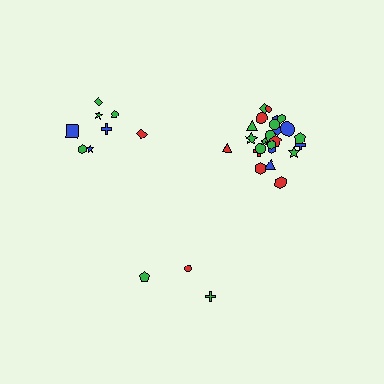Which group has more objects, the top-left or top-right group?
The top-right group.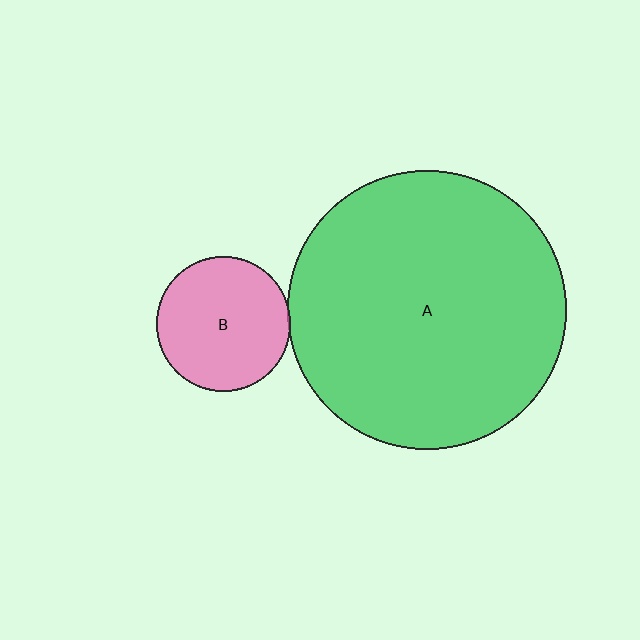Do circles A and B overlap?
Yes.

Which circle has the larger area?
Circle A (green).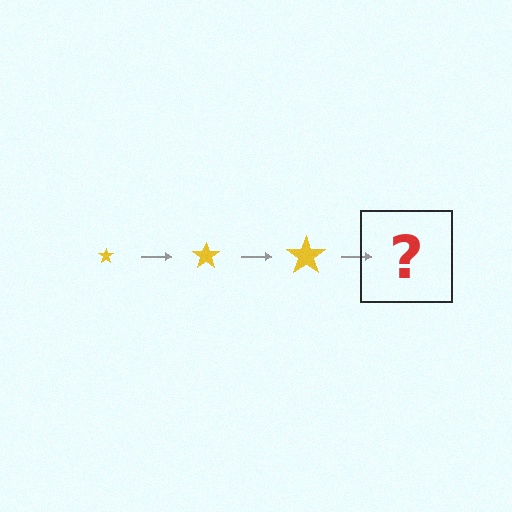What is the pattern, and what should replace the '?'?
The pattern is that the star gets progressively larger each step. The '?' should be a yellow star, larger than the previous one.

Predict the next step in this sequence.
The next step is a yellow star, larger than the previous one.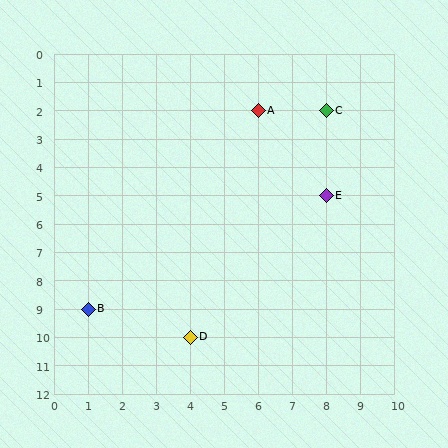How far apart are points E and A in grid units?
Points E and A are 2 columns and 3 rows apart (about 3.6 grid units diagonally).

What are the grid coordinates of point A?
Point A is at grid coordinates (6, 2).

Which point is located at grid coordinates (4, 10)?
Point D is at (4, 10).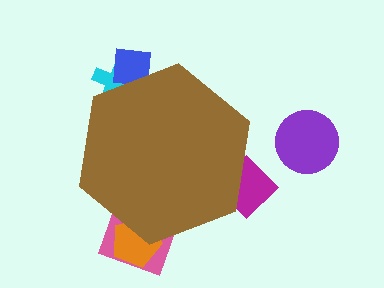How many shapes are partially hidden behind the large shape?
5 shapes are partially hidden.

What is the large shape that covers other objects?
A brown hexagon.